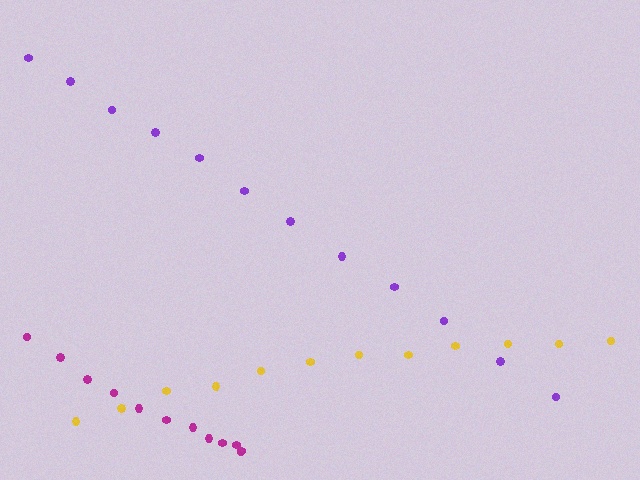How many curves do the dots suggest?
There are 3 distinct paths.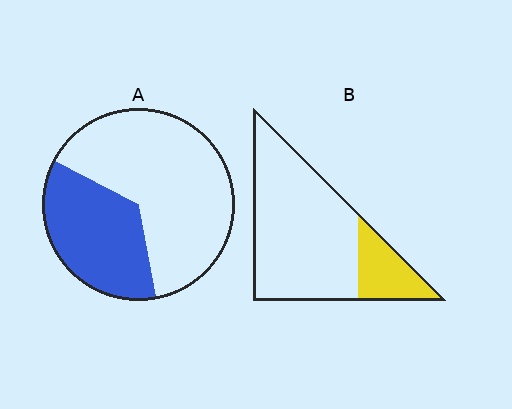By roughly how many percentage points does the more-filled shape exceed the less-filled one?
By roughly 15 percentage points (A over B).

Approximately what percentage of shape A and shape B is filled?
A is approximately 35% and B is approximately 20%.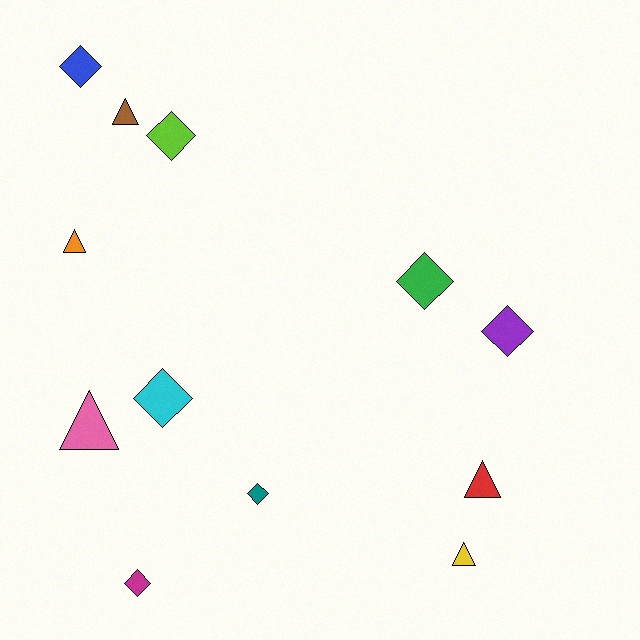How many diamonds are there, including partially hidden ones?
There are 7 diamonds.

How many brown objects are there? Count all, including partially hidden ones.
There is 1 brown object.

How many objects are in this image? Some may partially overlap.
There are 12 objects.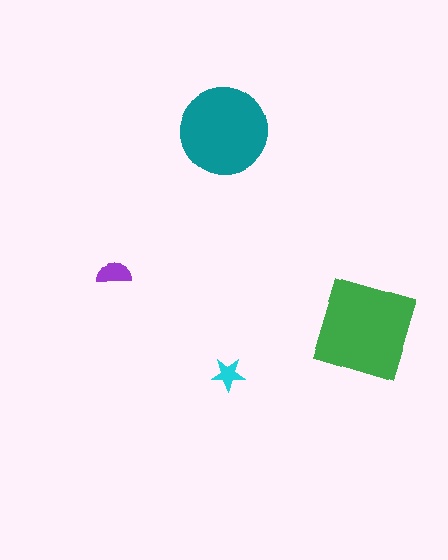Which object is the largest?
The green diamond.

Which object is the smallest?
The cyan star.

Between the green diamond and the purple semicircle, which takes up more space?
The green diamond.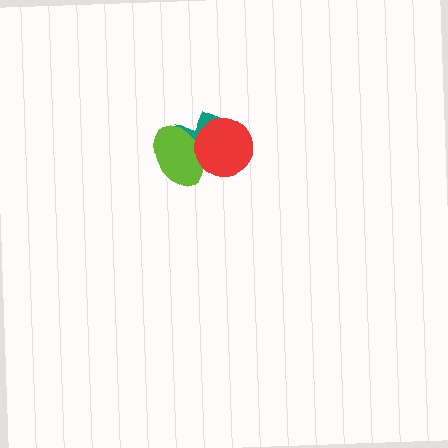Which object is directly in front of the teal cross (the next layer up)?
The lime ellipse is directly in front of the teal cross.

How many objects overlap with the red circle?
2 objects overlap with the red circle.